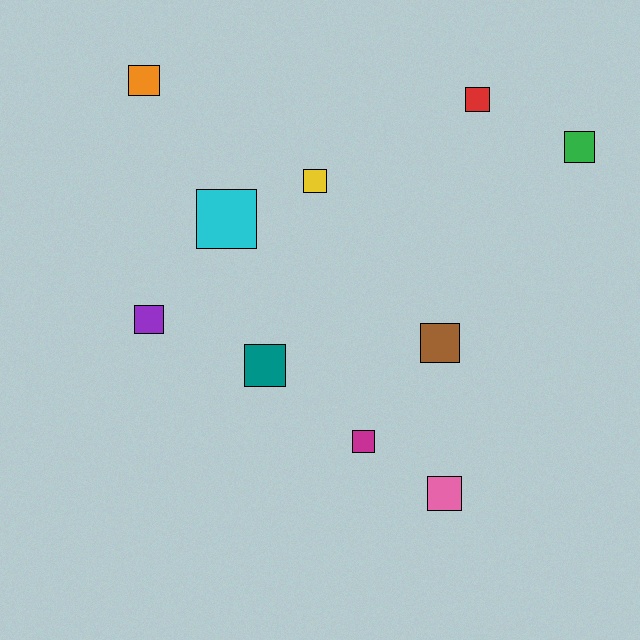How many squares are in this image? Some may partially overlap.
There are 10 squares.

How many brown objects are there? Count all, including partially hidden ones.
There is 1 brown object.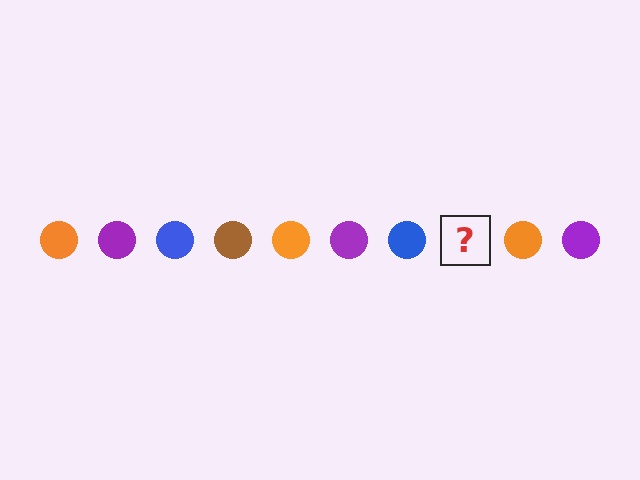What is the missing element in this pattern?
The missing element is a brown circle.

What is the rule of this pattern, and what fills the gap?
The rule is that the pattern cycles through orange, purple, blue, brown circles. The gap should be filled with a brown circle.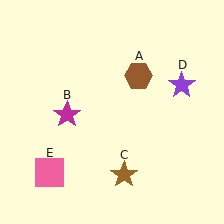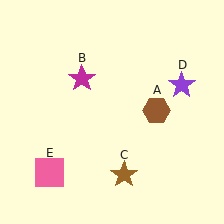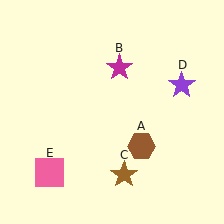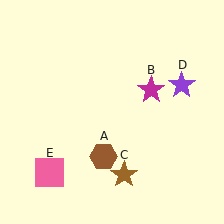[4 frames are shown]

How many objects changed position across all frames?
2 objects changed position: brown hexagon (object A), magenta star (object B).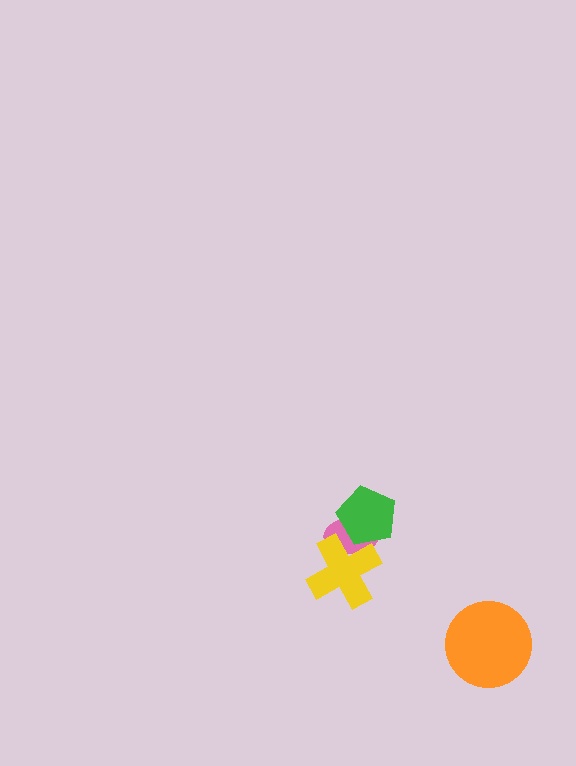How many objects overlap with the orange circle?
0 objects overlap with the orange circle.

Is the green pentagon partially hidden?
Yes, it is partially covered by another shape.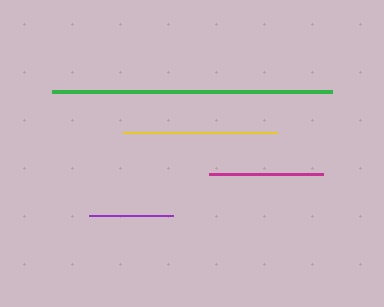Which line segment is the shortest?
The purple line is the shortest at approximately 84 pixels.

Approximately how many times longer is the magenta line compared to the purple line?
The magenta line is approximately 1.4 times the length of the purple line.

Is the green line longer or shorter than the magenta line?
The green line is longer than the magenta line.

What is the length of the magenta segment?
The magenta segment is approximately 115 pixels long.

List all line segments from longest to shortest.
From longest to shortest: green, yellow, magenta, purple.